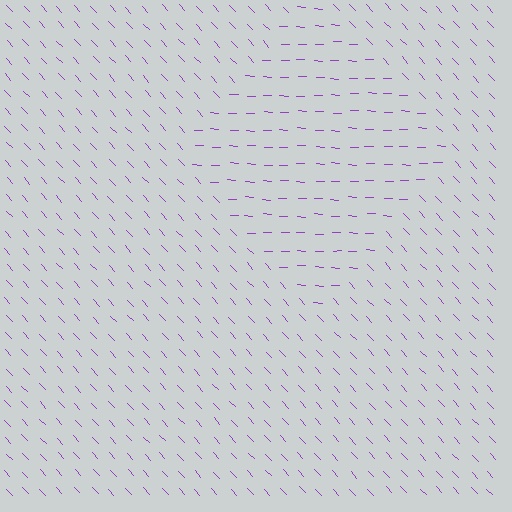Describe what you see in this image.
The image is filled with small purple line segments. A diamond region in the image has lines oriented differently from the surrounding lines, creating a visible texture boundary.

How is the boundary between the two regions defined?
The boundary is defined purely by a change in line orientation (approximately 45 degrees difference). All lines are the same color and thickness.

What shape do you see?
I see a diamond.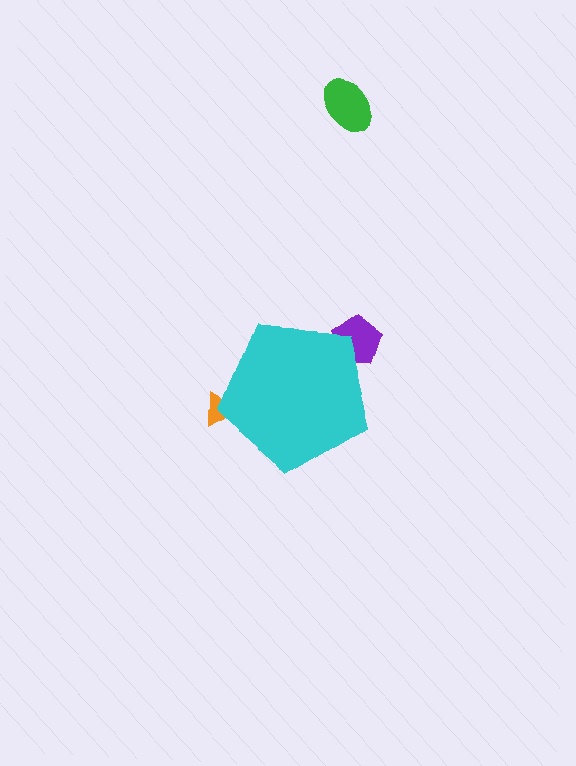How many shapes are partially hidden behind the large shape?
2 shapes are partially hidden.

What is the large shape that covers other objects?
A cyan pentagon.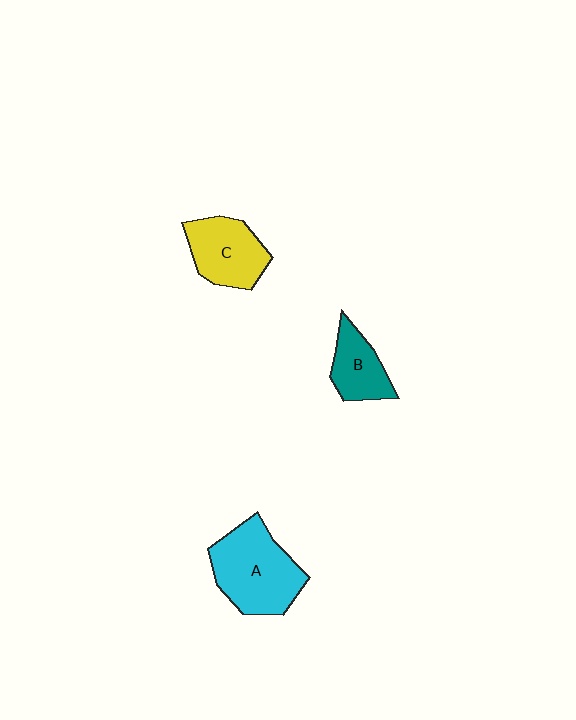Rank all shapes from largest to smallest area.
From largest to smallest: A (cyan), C (yellow), B (teal).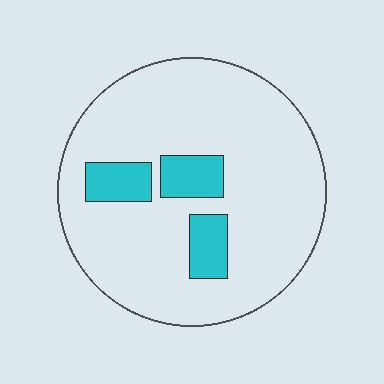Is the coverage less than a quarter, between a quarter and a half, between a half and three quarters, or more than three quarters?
Less than a quarter.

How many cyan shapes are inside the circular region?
3.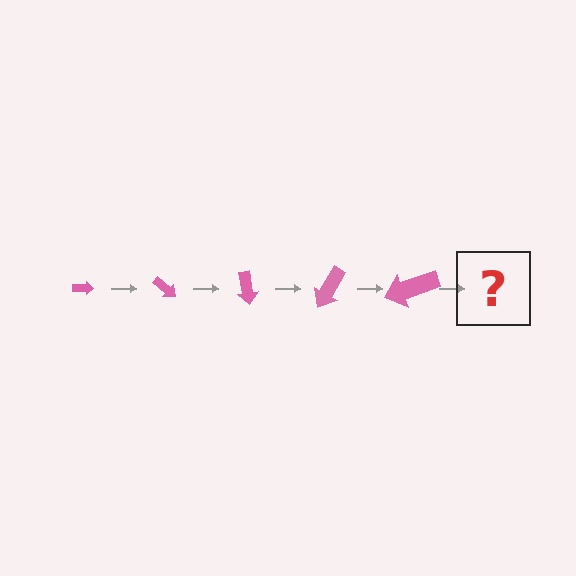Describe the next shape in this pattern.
It should be an arrow, larger than the previous one and rotated 200 degrees from the start.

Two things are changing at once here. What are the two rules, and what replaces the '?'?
The two rules are that the arrow grows larger each step and it rotates 40 degrees each step. The '?' should be an arrow, larger than the previous one and rotated 200 degrees from the start.